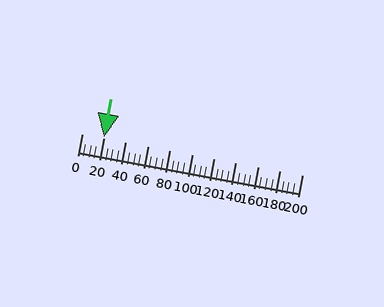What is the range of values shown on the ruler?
The ruler shows values from 0 to 200.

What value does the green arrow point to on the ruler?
The green arrow points to approximately 20.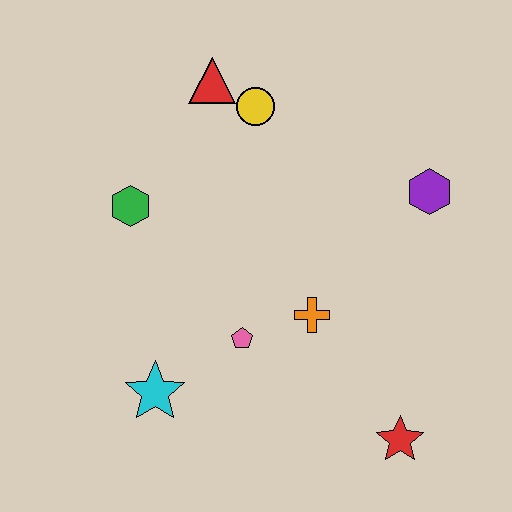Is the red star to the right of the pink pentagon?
Yes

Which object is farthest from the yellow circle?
The red star is farthest from the yellow circle.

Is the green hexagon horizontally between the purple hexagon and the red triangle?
No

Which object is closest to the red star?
The orange cross is closest to the red star.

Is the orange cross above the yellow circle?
No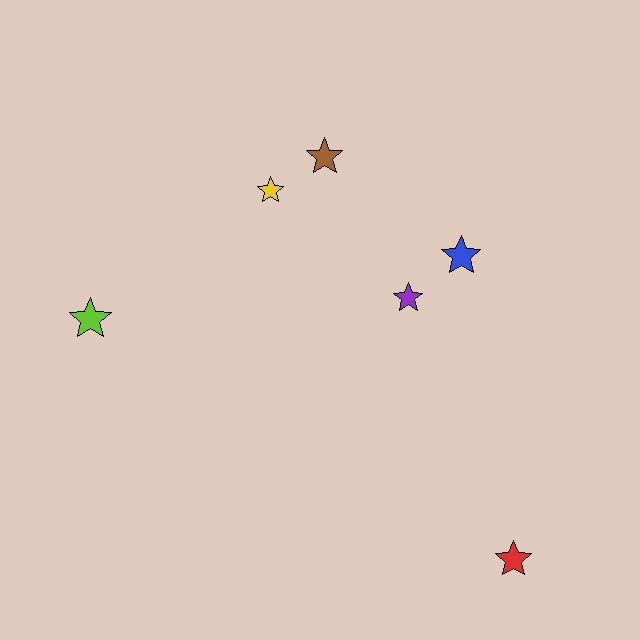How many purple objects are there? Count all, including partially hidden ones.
There is 1 purple object.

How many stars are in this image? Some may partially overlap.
There are 6 stars.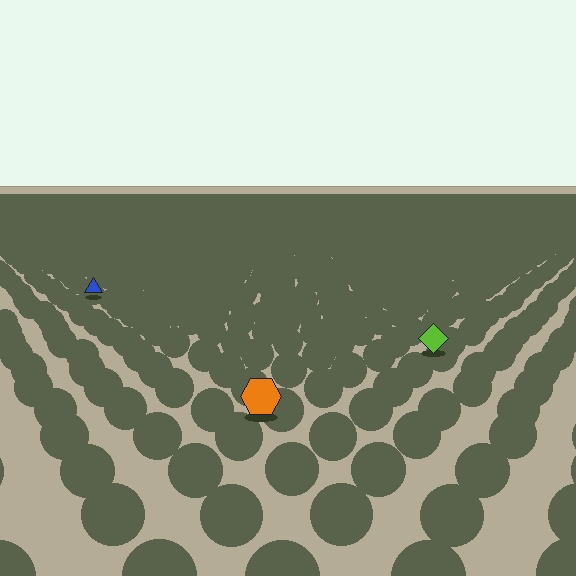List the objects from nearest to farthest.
From nearest to farthest: the orange hexagon, the lime diamond, the blue triangle.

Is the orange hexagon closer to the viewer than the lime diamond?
Yes. The orange hexagon is closer — you can tell from the texture gradient: the ground texture is coarser near it.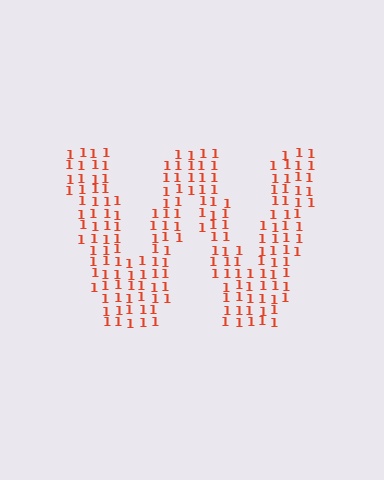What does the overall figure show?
The overall figure shows the letter W.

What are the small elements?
The small elements are digit 1's.